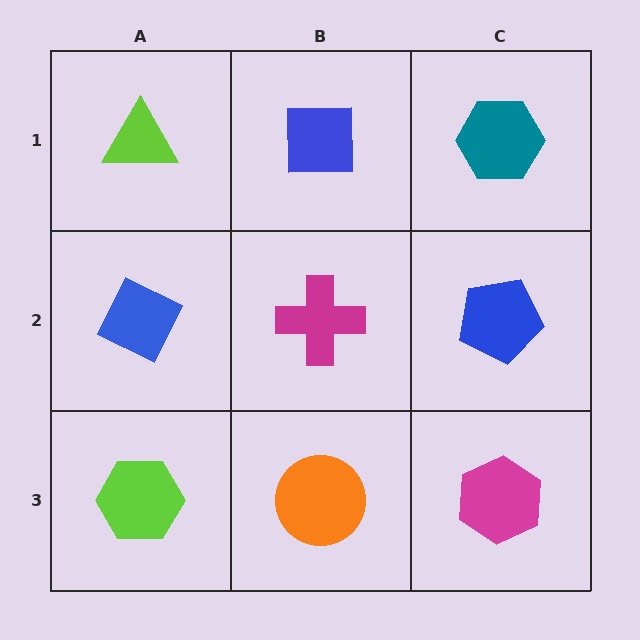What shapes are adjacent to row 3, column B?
A magenta cross (row 2, column B), a lime hexagon (row 3, column A), a magenta hexagon (row 3, column C).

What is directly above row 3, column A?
A blue diamond.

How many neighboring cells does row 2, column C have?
3.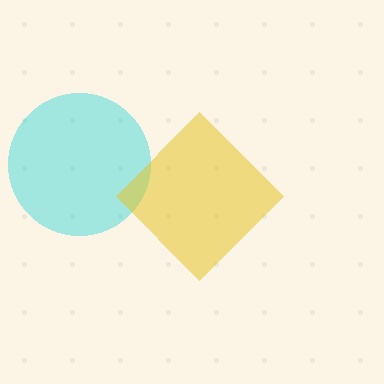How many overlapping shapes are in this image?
There are 2 overlapping shapes in the image.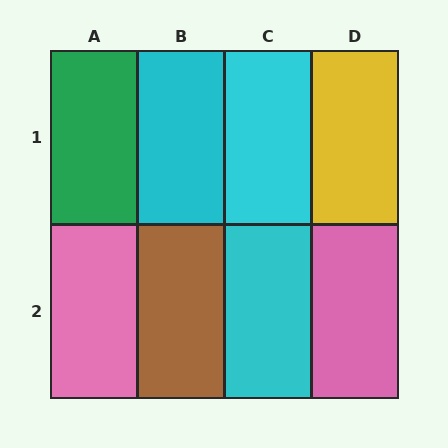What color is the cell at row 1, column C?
Cyan.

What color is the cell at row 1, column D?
Yellow.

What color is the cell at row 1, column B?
Cyan.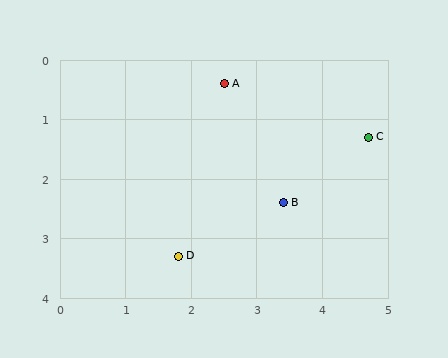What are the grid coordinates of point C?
Point C is at approximately (4.7, 1.3).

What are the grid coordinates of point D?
Point D is at approximately (1.8, 3.3).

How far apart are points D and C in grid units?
Points D and C are about 3.5 grid units apart.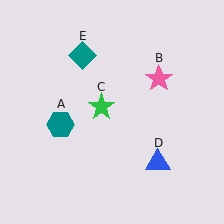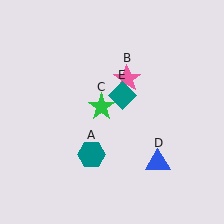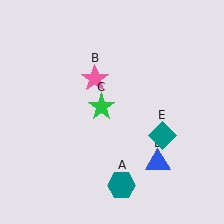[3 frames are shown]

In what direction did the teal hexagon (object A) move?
The teal hexagon (object A) moved down and to the right.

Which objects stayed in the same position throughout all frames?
Green star (object C) and blue triangle (object D) remained stationary.